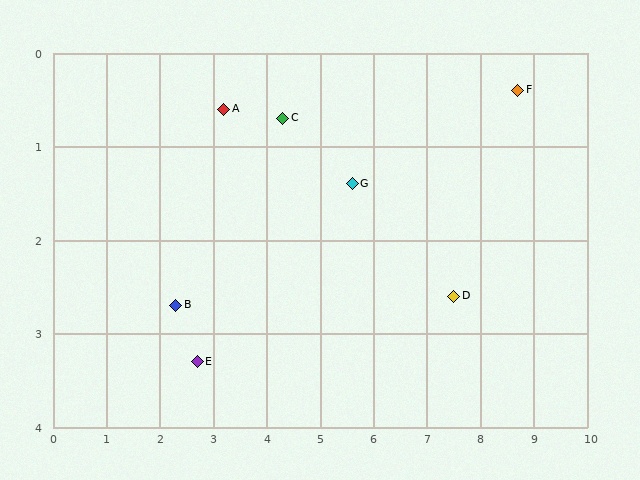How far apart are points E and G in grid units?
Points E and G are about 3.5 grid units apart.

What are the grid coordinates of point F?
Point F is at approximately (8.7, 0.4).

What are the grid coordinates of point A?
Point A is at approximately (3.2, 0.6).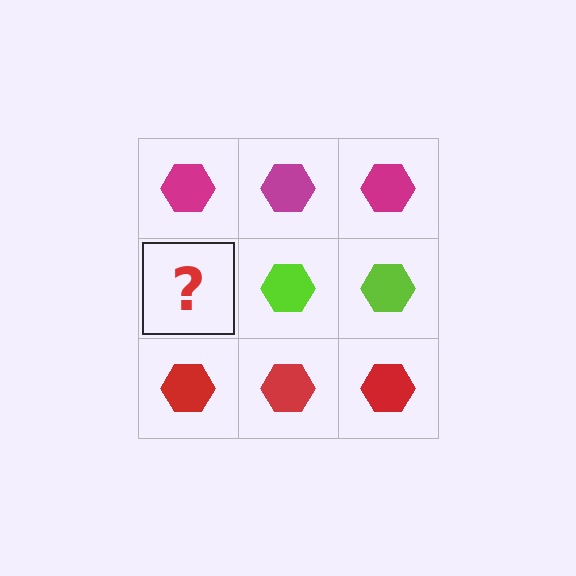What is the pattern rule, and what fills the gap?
The rule is that each row has a consistent color. The gap should be filled with a lime hexagon.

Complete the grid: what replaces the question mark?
The question mark should be replaced with a lime hexagon.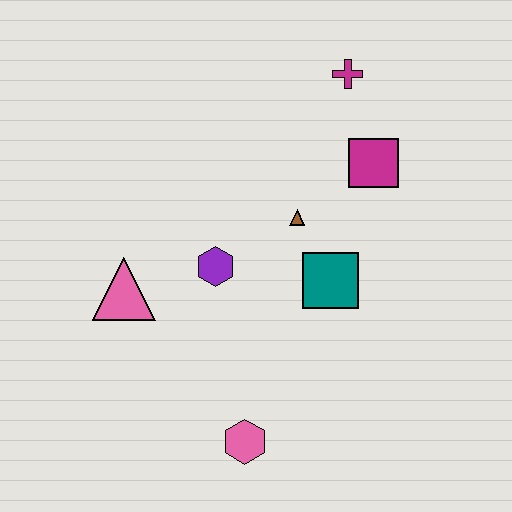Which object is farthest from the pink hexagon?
The magenta cross is farthest from the pink hexagon.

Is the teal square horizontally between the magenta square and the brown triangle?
Yes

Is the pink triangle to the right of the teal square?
No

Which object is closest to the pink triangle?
The purple hexagon is closest to the pink triangle.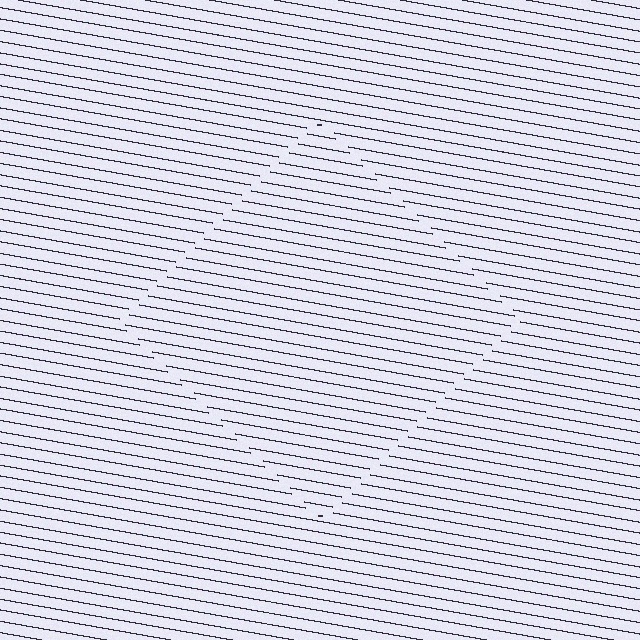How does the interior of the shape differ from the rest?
The interior of the shape contains the same grating, shifted by half a period — the contour is defined by the phase discontinuity where line-ends from the inner and outer gratings abut.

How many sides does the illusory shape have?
4 sides — the line-ends trace a square.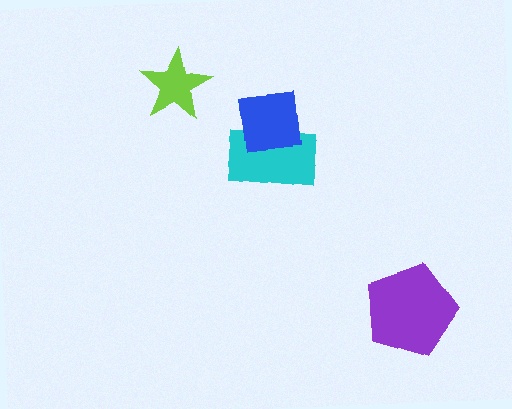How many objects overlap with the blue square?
1 object overlaps with the blue square.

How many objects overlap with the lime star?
0 objects overlap with the lime star.